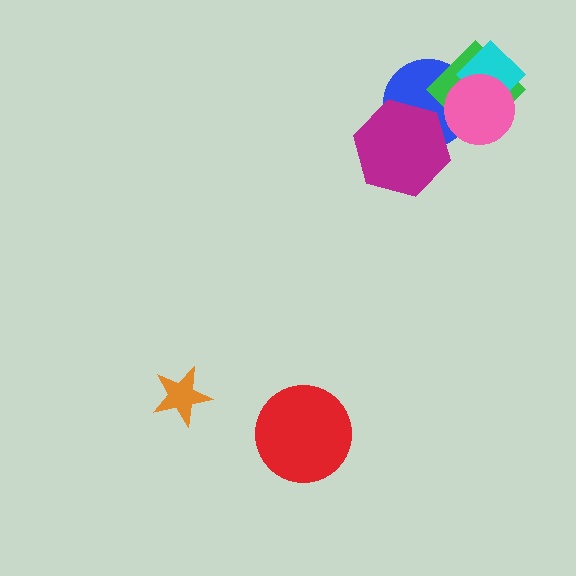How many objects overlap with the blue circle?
4 objects overlap with the blue circle.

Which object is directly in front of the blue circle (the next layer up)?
The green diamond is directly in front of the blue circle.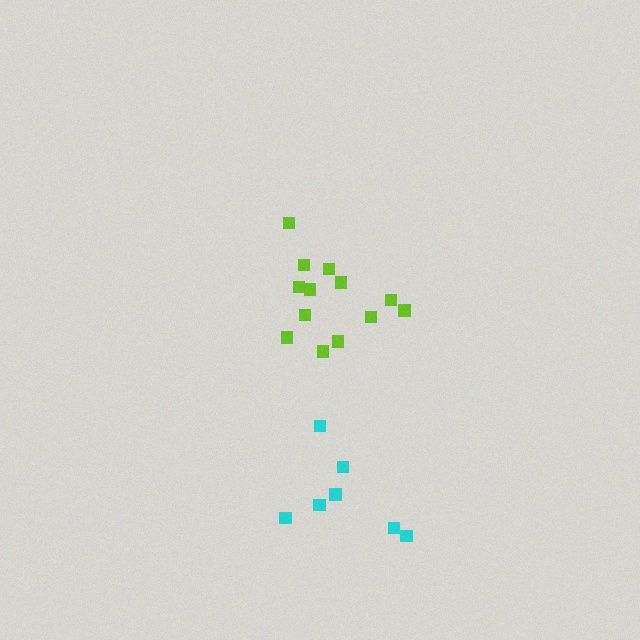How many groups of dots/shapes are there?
There are 2 groups.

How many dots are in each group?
Group 1: 7 dots, Group 2: 13 dots (20 total).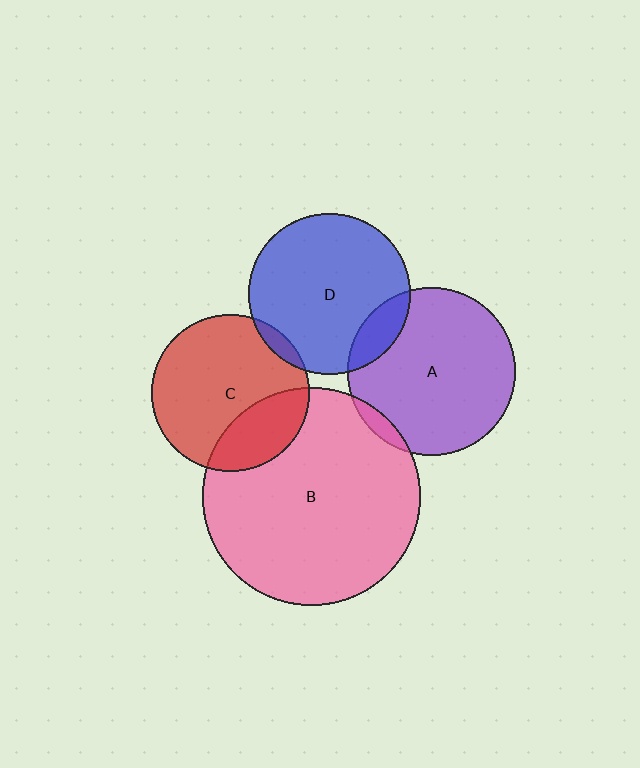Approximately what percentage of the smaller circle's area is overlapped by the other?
Approximately 15%.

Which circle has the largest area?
Circle B (pink).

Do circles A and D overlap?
Yes.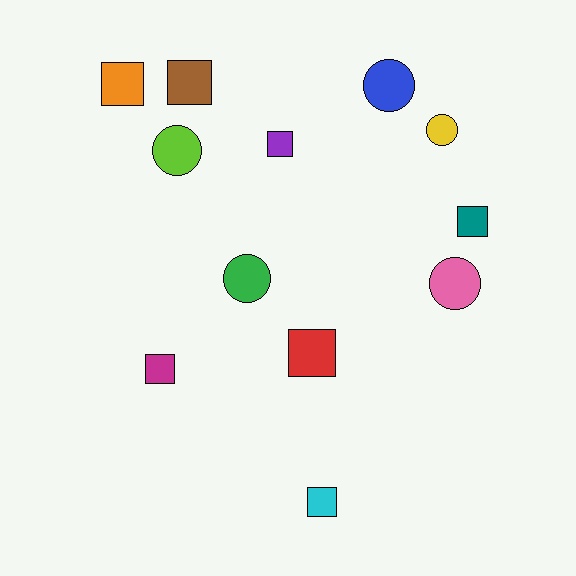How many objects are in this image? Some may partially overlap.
There are 12 objects.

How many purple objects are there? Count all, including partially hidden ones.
There is 1 purple object.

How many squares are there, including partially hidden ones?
There are 7 squares.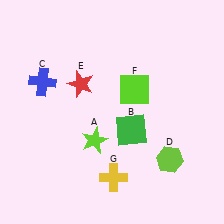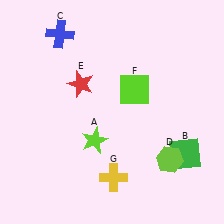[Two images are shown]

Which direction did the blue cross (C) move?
The blue cross (C) moved up.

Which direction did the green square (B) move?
The green square (B) moved right.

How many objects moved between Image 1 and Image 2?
2 objects moved between the two images.